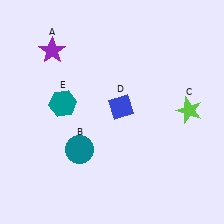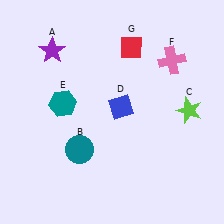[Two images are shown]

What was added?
A pink cross (F), a red diamond (G) were added in Image 2.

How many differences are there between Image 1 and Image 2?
There are 2 differences between the two images.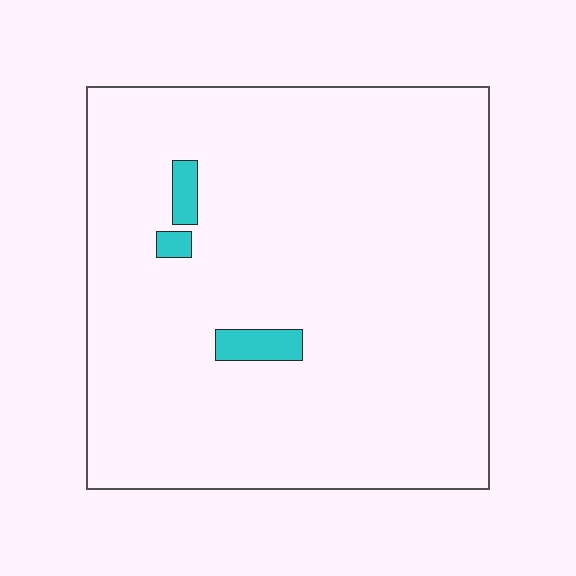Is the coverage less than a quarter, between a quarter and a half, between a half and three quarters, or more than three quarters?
Less than a quarter.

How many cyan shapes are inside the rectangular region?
3.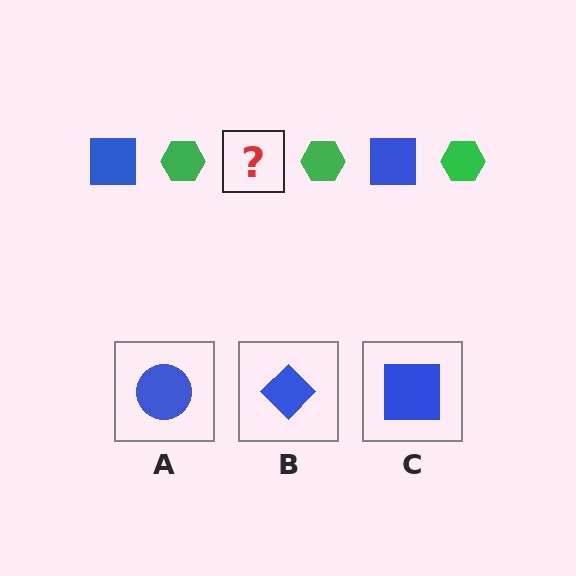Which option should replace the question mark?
Option C.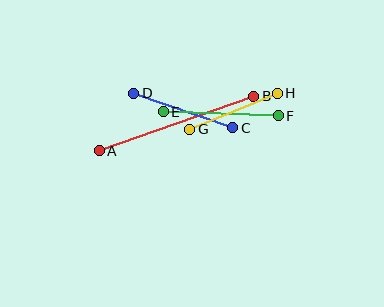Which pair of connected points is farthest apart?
Points A and B are farthest apart.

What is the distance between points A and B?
The distance is approximately 164 pixels.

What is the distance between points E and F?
The distance is approximately 115 pixels.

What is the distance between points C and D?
The distance is approximately 105 pixels.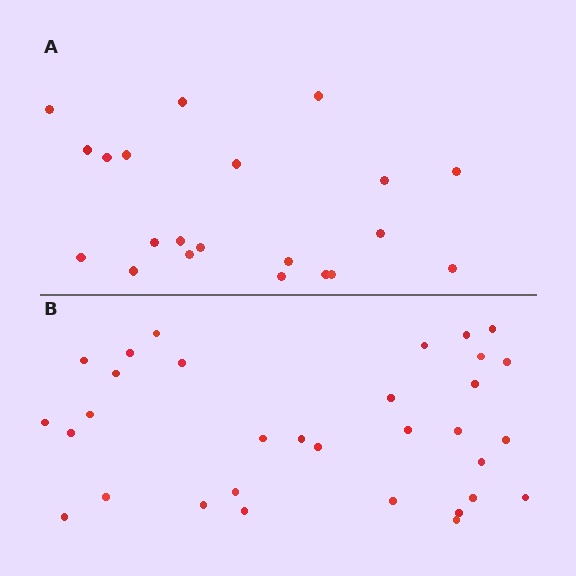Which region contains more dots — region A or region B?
Region B (the bottom region) has more dots.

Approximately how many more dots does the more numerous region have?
Region B has roughly 12 or so more dots than region A.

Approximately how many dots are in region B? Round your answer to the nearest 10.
About 30 dots. (The exact count is 32, which rounds to 30.)